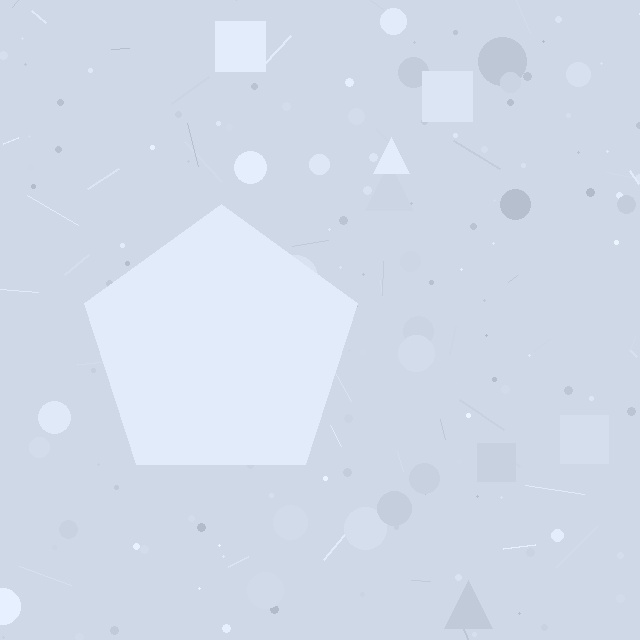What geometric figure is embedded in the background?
A pentagon is embedded in the background.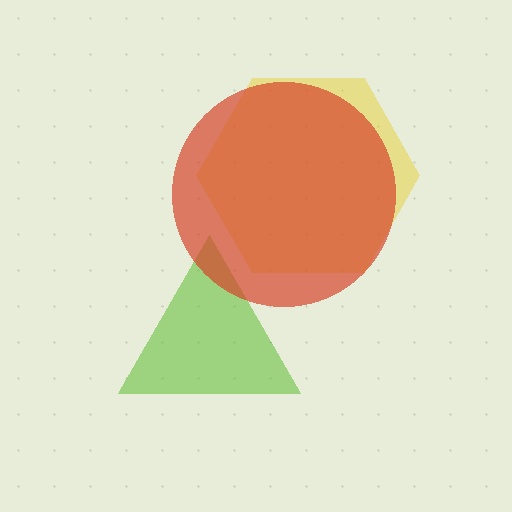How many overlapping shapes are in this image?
There are 3 overlapping shapes in the image.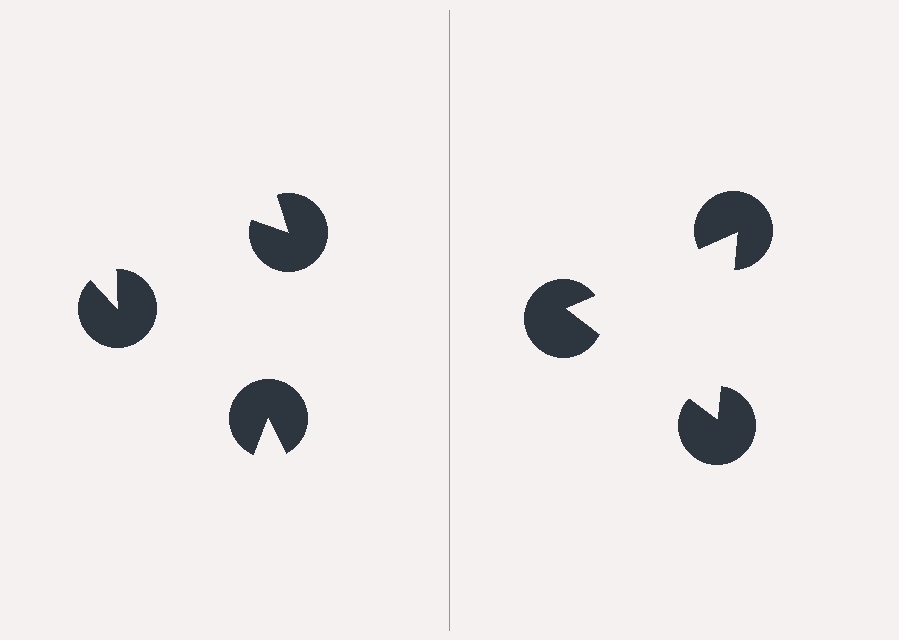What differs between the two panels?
The pac-man discs are positioned identically on both sides; only the wedge orientations differ. On the right they align to a triangle; on the left they are misaligned.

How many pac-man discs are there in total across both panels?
6 — 3 on each side.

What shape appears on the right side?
An illusory triangle.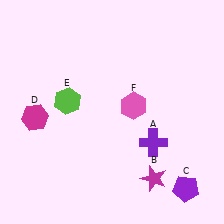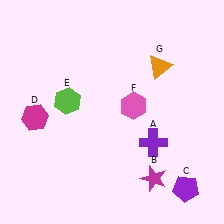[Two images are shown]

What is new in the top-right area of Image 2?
An orange triangle (G) was added in the top-right area of Image 2.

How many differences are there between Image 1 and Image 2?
There is 1 difference between the two images.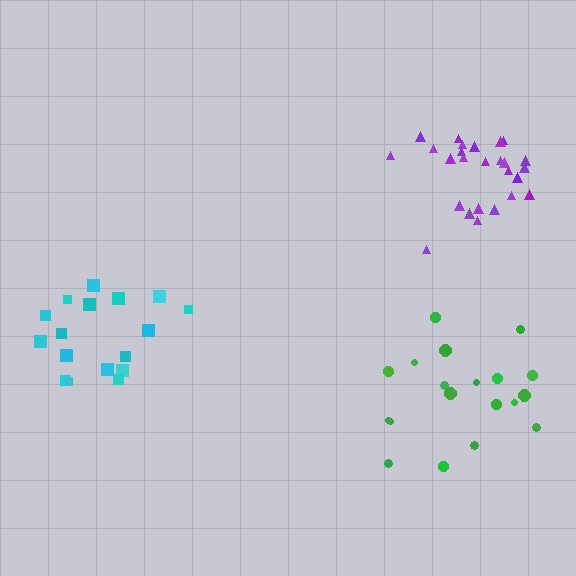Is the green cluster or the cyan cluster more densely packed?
Cyan.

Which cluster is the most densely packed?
Purple.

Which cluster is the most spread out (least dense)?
Green.